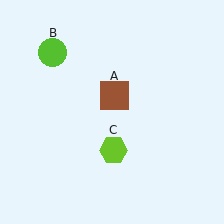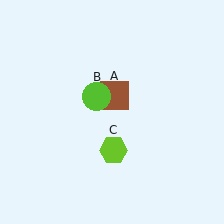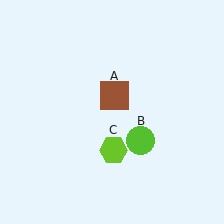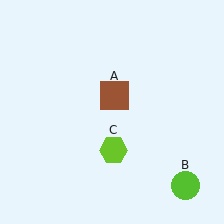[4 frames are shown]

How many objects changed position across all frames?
1 object changed position: lime circle (object B).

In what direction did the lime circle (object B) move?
The lime circle (object B) moved down and to the right.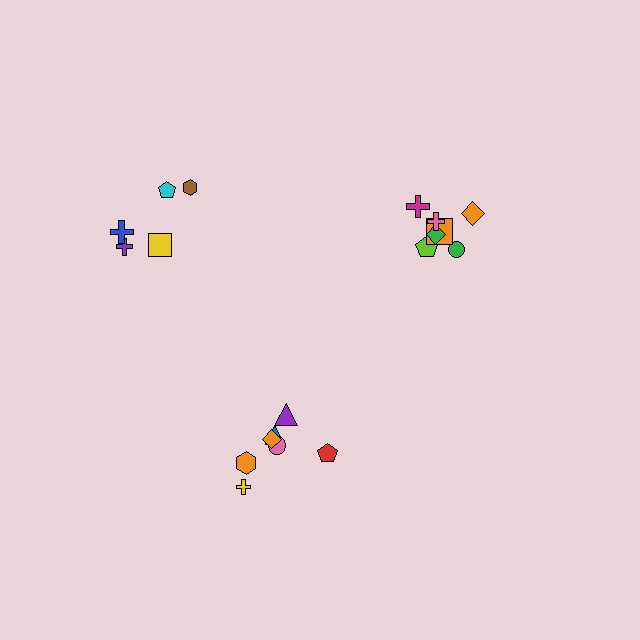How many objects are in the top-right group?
There are 7 objects.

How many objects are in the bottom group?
There are 7 objects.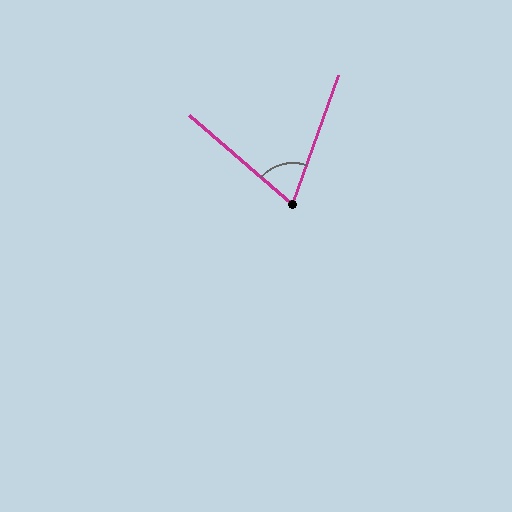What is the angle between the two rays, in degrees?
Approximately 69 degrees.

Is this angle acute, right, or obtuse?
It is acute.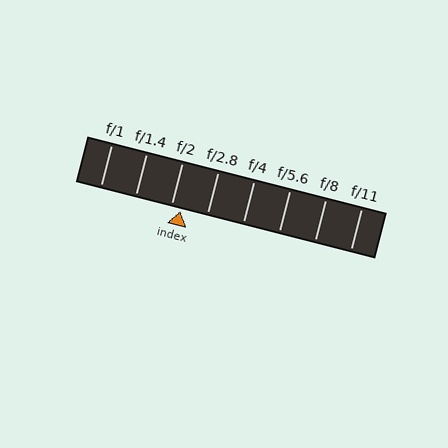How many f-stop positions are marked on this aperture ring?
There are 8 f-stop positions marked.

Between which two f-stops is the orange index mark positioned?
The index mark is between f/2 and f/2.8.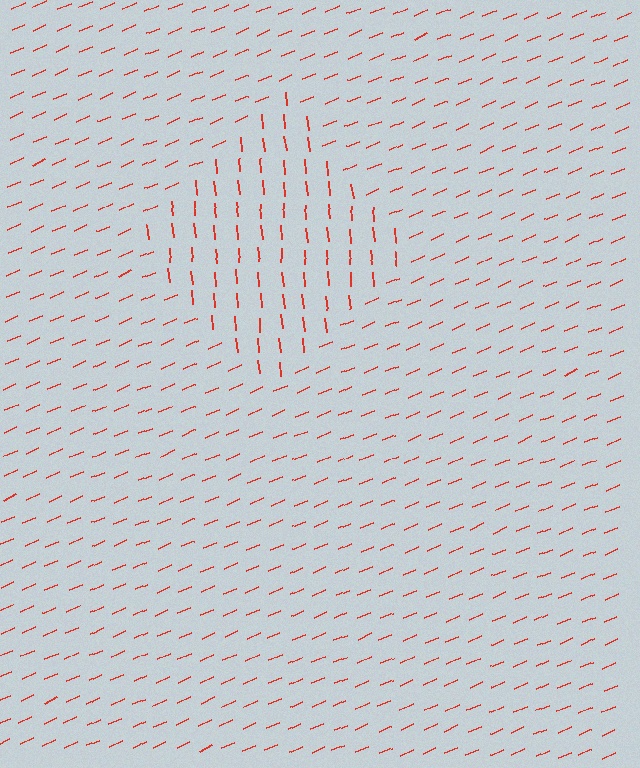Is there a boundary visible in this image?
Yes, there is a texture boundary formed by a change in line orientation.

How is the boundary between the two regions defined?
The boundary is defined purely by a change in line orientation (approximately 72 degrees difference). All lines are the same color and thickness.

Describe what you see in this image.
The image is filled with small red line segments. A diamond region in the image has lines oriented differently from the surrounding lines, creating a visible texture boundary.